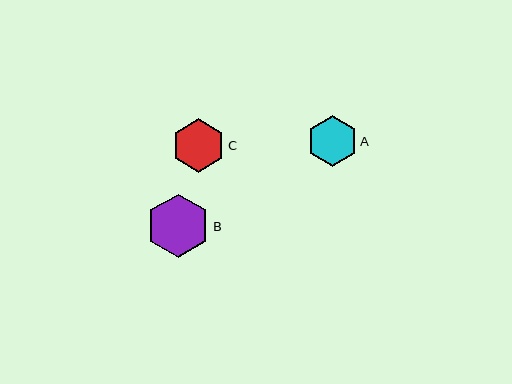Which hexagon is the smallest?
Hexagon A is the smallest with a size of approximately 51 pixels.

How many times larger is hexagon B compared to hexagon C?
Hexagon B is approximately 1.2 times the size of hexagon C.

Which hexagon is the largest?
Hexagon B is the largest with a size of approximately 63 pixels.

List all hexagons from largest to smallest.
From largest to smallest: B, C, A.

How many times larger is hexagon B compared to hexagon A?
Hexagon B is approximately 1.2 times the size of hexagon A.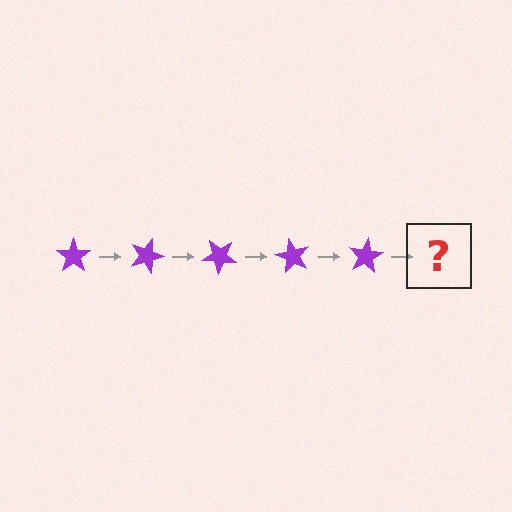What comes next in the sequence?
The next element should be a purple star rotated 100 degrees.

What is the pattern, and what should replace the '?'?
The pattern is that the star rotates 20 degrees each step. The '?' should be a purple star rotated 100 degrees.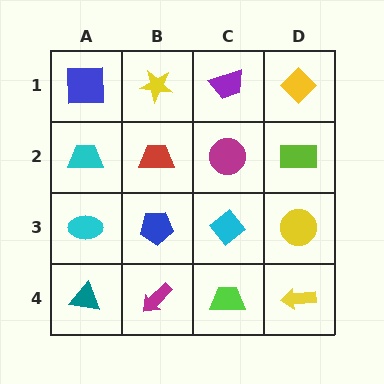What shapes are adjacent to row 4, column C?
A cyan diamond (row 3, column C), a magenta arrow (row 4, column B), a yellow arrow (row 4, column D).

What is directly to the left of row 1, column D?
A purple trapezoid.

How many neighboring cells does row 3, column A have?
3.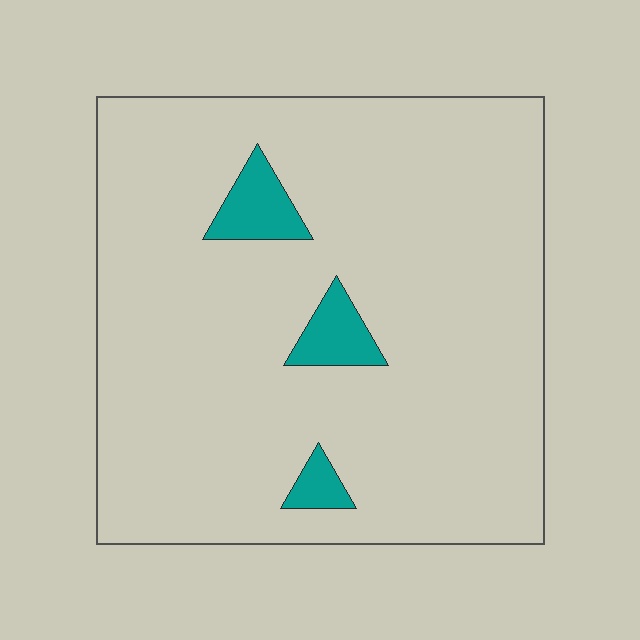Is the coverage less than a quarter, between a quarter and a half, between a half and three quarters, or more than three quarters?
Less than a quarter.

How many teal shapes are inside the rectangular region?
3.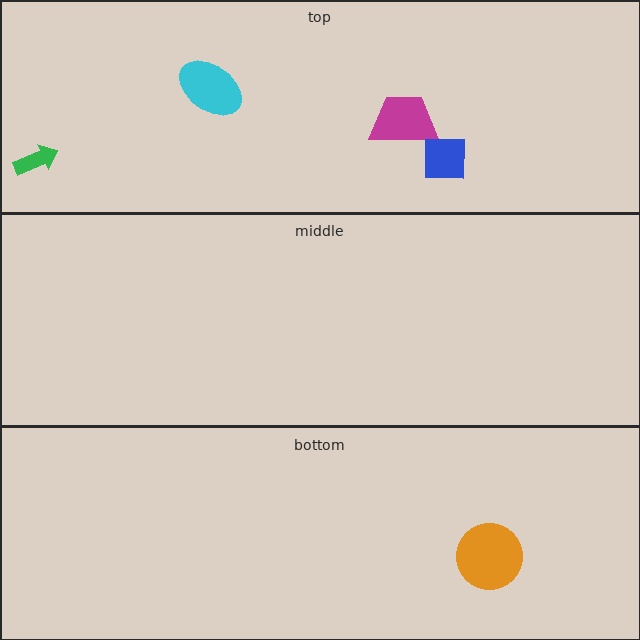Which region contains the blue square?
The top region.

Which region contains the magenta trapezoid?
The top region.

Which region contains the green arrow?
The top region.